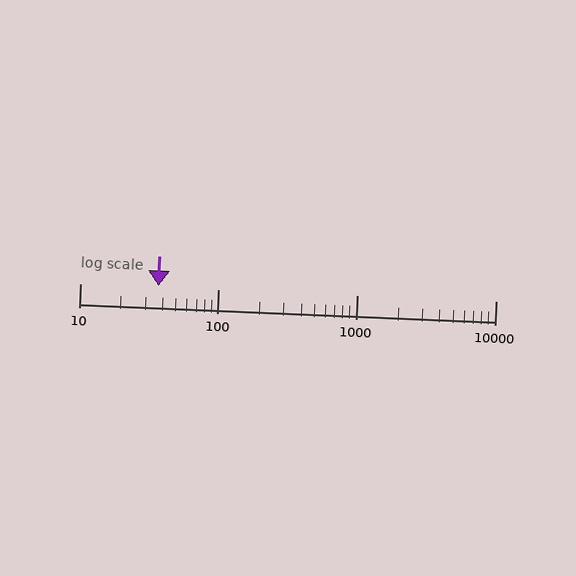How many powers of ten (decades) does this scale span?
The scale spans 3 decades, from 10 to 10000.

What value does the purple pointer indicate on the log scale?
The pointer indicates approximately 37.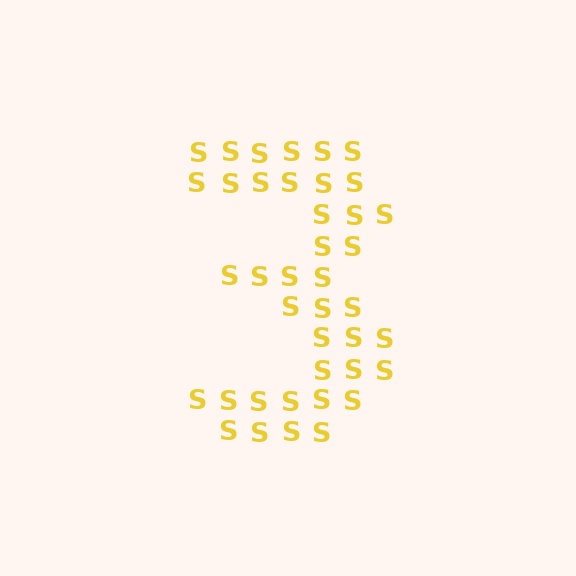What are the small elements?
The small elements are letter S's.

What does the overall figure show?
The overall figure shows the digit 3.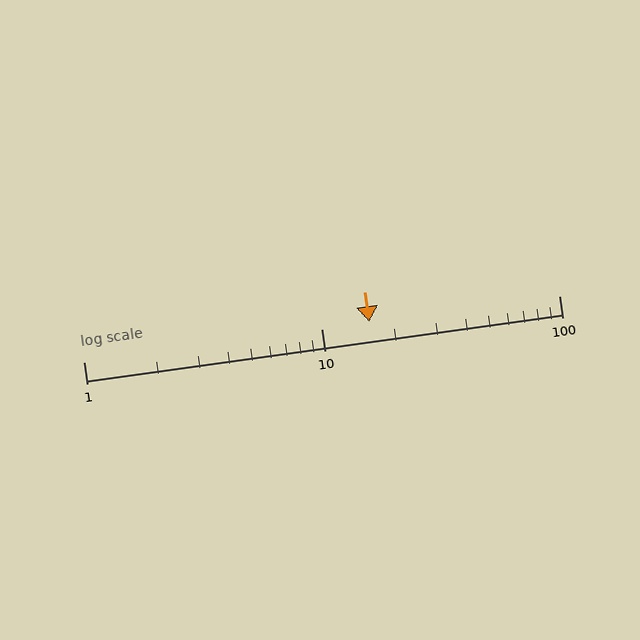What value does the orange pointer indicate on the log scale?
The pointer indicates approximately 16.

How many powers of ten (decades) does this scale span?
The scale spans 2 decades, from 1 to 100.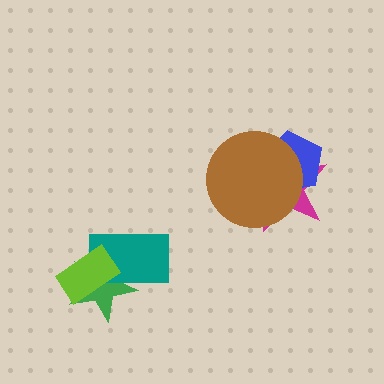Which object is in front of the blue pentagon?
The brown circle is in front of the blue pentagon.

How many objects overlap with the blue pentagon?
2 objects overlap with the blue pentagon.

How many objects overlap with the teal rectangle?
2 objects overlap with the teal rectangle.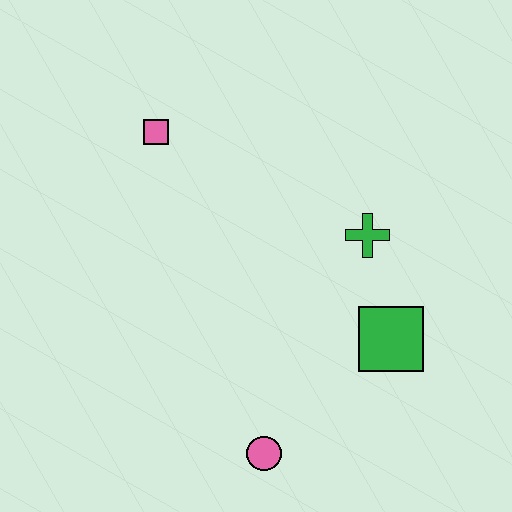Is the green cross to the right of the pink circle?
Yes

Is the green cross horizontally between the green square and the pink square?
Yes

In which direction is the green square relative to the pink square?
The green square is to the right of the pink square.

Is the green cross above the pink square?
No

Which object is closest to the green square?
The green cross is closest to the green square.